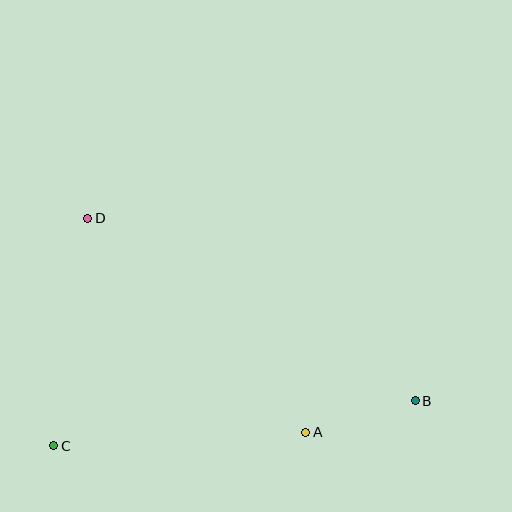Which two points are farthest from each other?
Points B and D are farthest from each other.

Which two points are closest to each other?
Points A and B are closest to each other.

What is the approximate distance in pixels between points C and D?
The distance between C and D is approximately 230 pixels.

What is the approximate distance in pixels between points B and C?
The distance between B and C is approximately 364 pixels.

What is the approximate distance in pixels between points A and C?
The distance between A and C is approximately 252 pixels.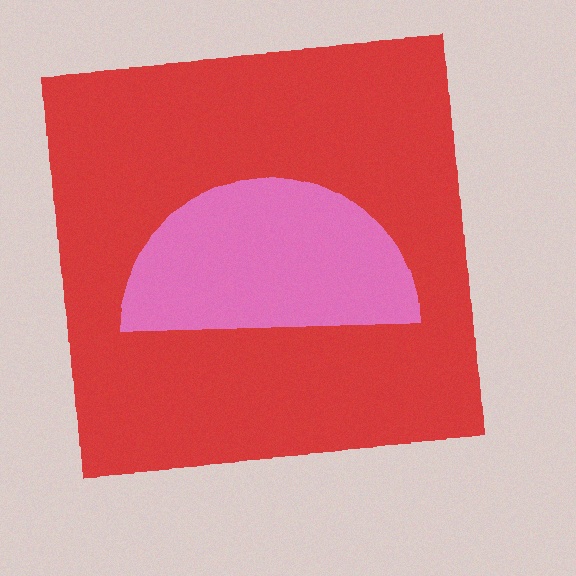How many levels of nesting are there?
2.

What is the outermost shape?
The red square.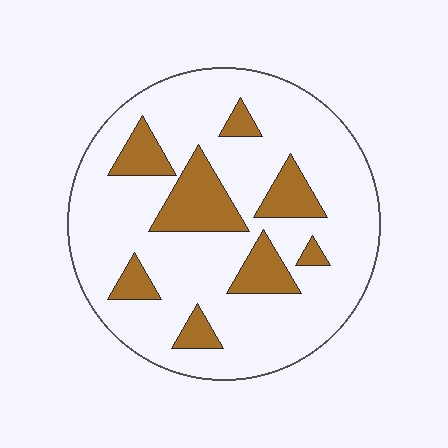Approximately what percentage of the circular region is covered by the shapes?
Approximately 20%.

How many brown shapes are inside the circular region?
8.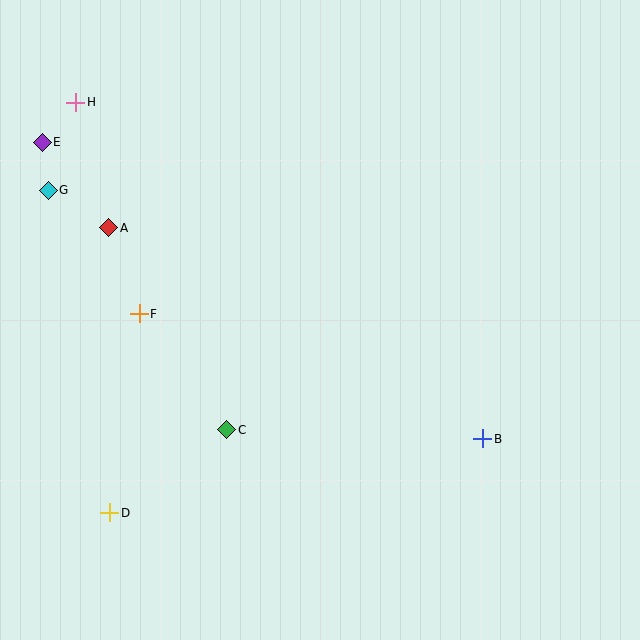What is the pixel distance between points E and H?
The distance between E and H is 52 pixels.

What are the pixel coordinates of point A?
Point A is at (109, 228).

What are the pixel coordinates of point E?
Point E is at (42, 142).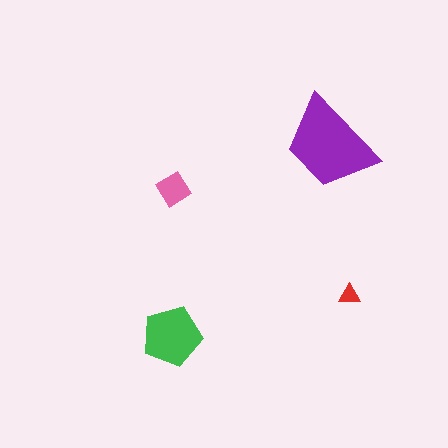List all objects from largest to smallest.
The purple trapezoid, the green pentagon, the pink diamond, the red triangle.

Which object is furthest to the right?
The red triangle is rightmost.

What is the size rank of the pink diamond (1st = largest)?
3rd.